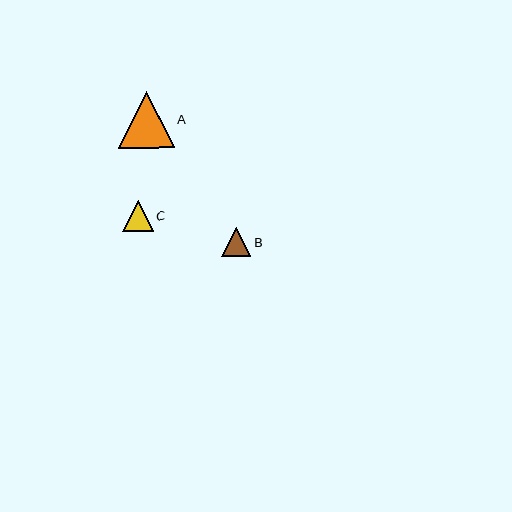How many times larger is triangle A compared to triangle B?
Triangle A is approximately 1.9 times the size of triangle B.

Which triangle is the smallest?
Triangle B is the smallest with a size of approximately 29 pixels.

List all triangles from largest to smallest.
From largest to smallest: A, C, B.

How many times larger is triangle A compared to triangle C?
Triangle A is approximately 1.8 times the size of triangle C.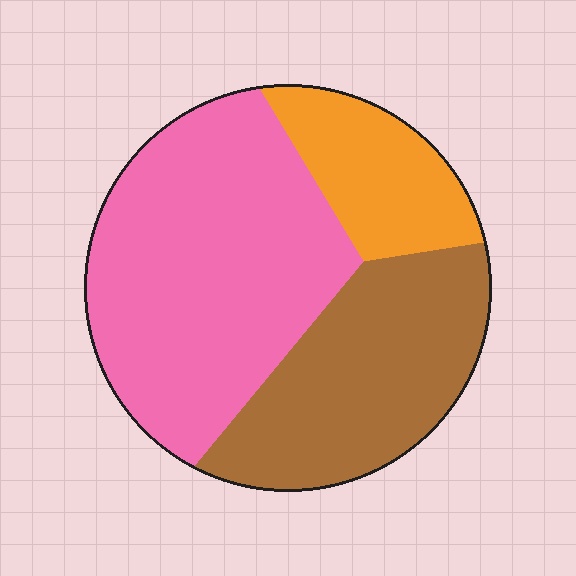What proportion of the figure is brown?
Brown covers around 35% of the figure.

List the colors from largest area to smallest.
From largest to smallest: pink, brown, orange.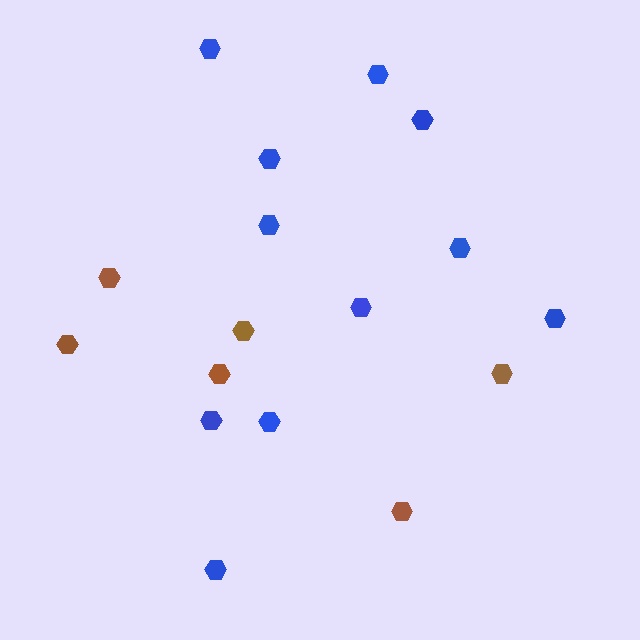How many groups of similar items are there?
There are 2 groups: one group of blue hexagons (11) and one group of brown hexagons (6).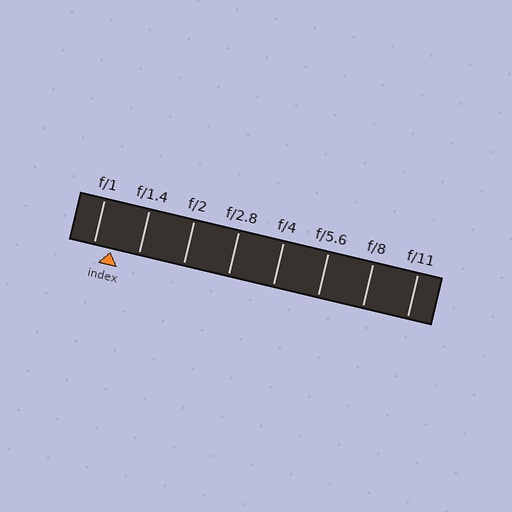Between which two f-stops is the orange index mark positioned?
The index mark is between f/1 and f/1.4.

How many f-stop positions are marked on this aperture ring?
There are 8 f-stop positions marked.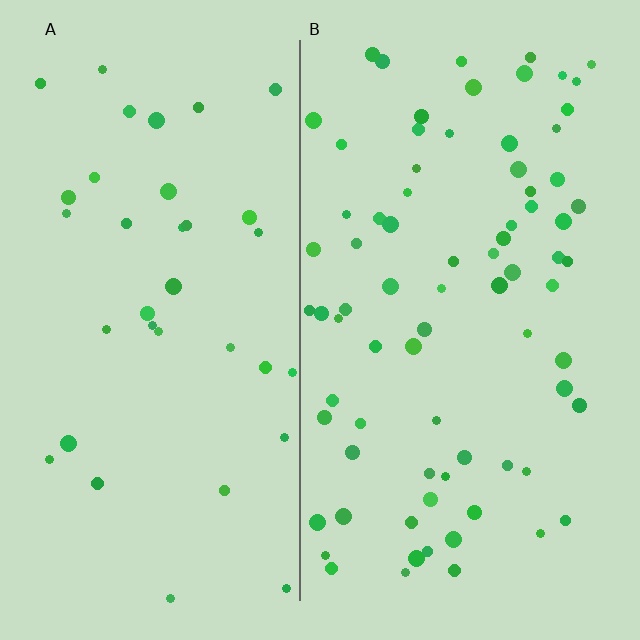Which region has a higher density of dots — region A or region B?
B (the right).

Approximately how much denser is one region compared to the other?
Approximately 2.2× — region B over region A.